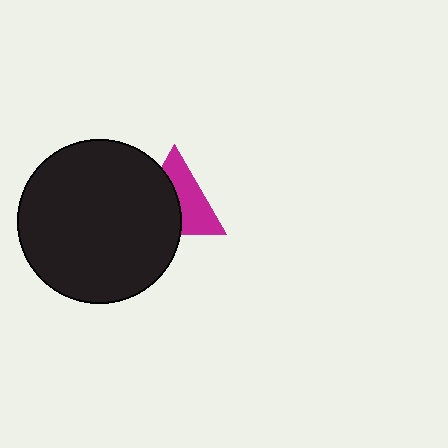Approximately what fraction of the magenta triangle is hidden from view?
Roughly 50% of the magenta triangle is hidden behind the black circle.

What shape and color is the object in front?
The object in front is a black circle.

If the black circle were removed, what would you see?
You would see the complete magenta triangle.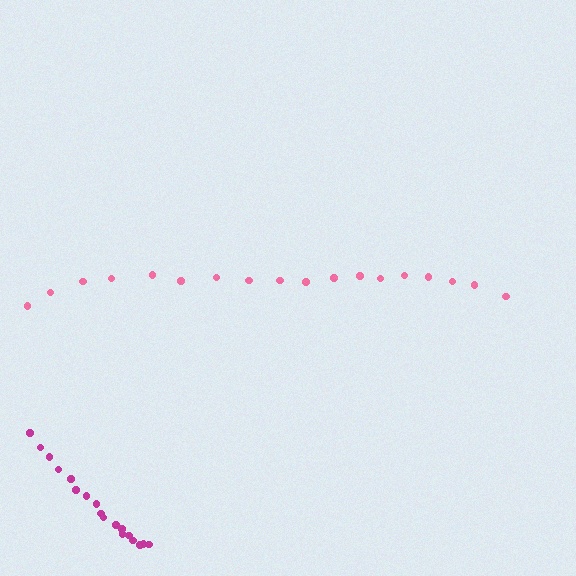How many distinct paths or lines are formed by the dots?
There are 2 distinct paths.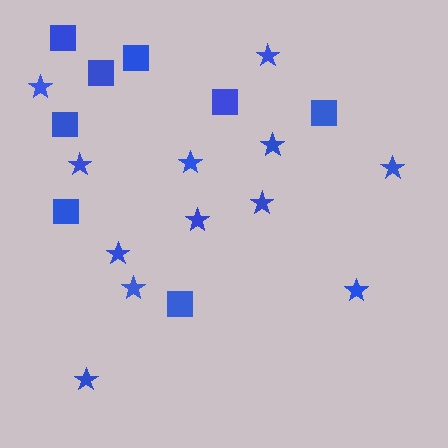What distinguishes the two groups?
There are 2 groups: one group of squares (8) and one group of stars (12).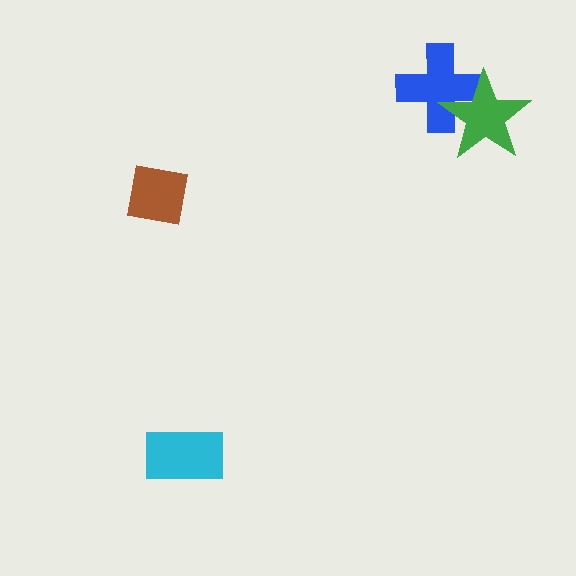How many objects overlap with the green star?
1 object overlaps with the green star.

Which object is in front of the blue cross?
The green star is in front of the blue cross.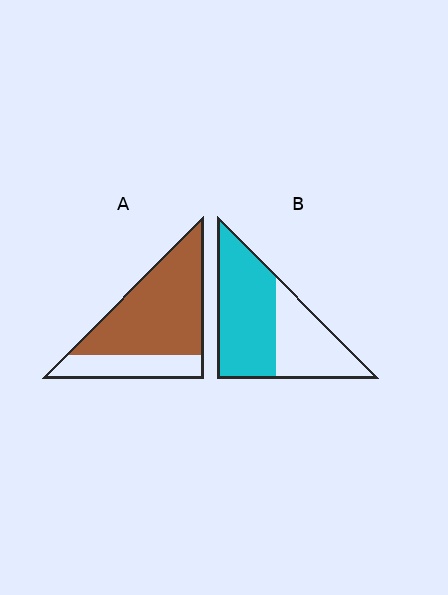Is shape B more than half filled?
Yes.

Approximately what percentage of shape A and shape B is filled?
A is approximately 75% and B is approximately 60%.